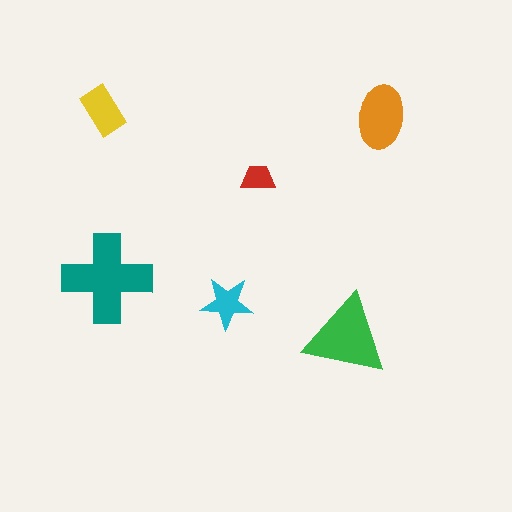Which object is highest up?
The yellow rectangle is topmost.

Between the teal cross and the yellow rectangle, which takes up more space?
The teal cross.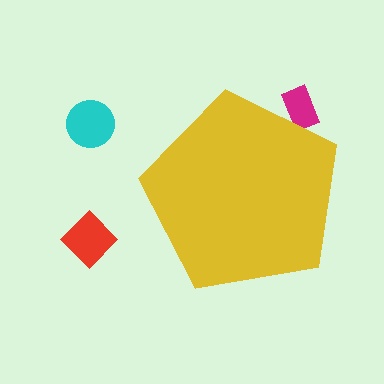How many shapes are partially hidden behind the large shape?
1 shape is partially hidden.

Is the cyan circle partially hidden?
No, the cyan circle is fully visible.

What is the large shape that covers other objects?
A yellow pentagon.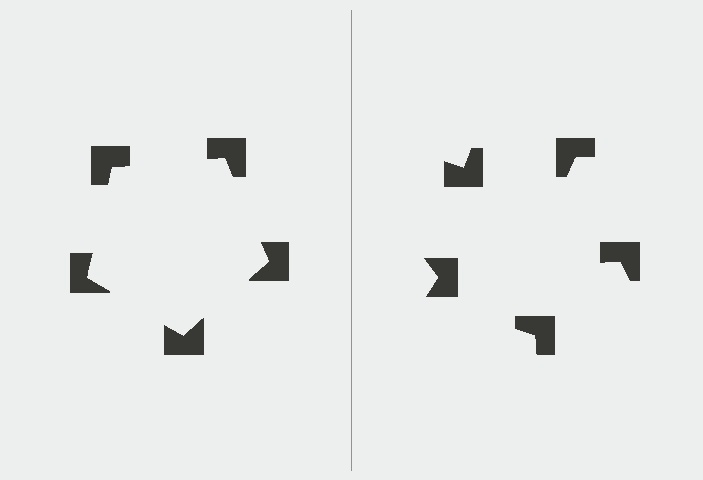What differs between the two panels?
The notched squares are positioned identically on both sides; only the wedge orientations differ. On the left they align to a pentagon; on the right they are misaligned.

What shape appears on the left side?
An illusory pentagon.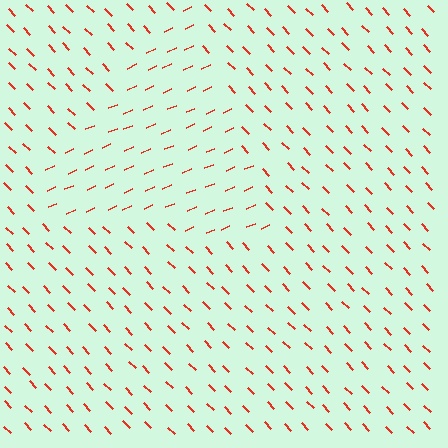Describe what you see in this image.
The image is filled with small red line segments. A triangle region in the image has lines oriented differently from the surrounding lines, creating a visible texture boundary.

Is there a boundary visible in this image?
Yes, there is a texture boundary formed by a change in line orientation.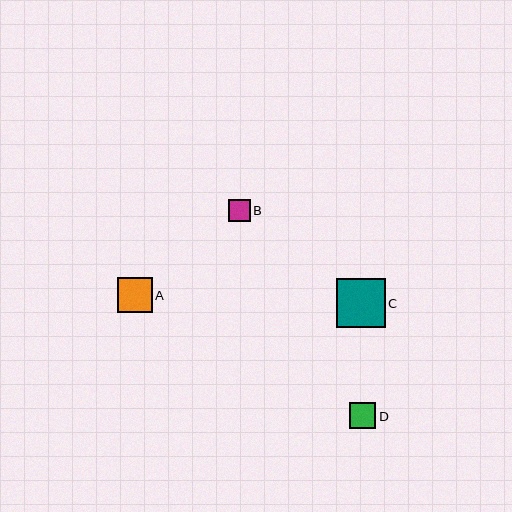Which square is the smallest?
Square B is the smallest with a size of approximately 22 pixels.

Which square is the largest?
Square C is the largest with a size of approximately 49 pixels.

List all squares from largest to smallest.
From largest to smallest: C, A, D, B.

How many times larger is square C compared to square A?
Square C is approximately 1.4 times the size of square A.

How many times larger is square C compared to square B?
Square C is approximately 2.2 times the size of square B.